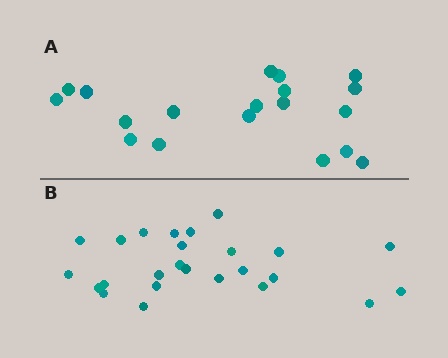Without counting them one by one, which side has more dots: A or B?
Region B (the bottom region) has more dots.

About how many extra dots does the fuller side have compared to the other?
Region B has about 6 more dots than region A.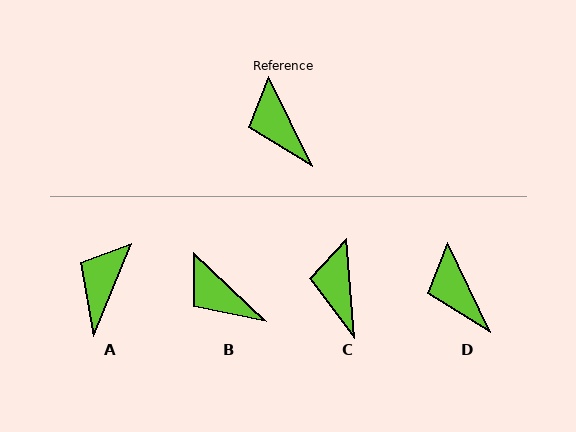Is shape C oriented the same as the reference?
No, it is off by about 21 degrees.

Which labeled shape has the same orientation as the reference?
D.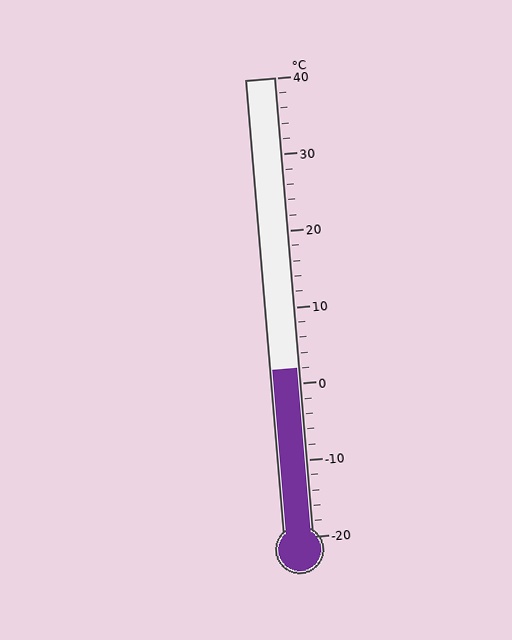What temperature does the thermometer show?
The thermometer shows approximately 2°C.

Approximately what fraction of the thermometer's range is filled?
The thermometer is filled to approximately 35% of its range.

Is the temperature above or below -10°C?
The temperature is above -10°C.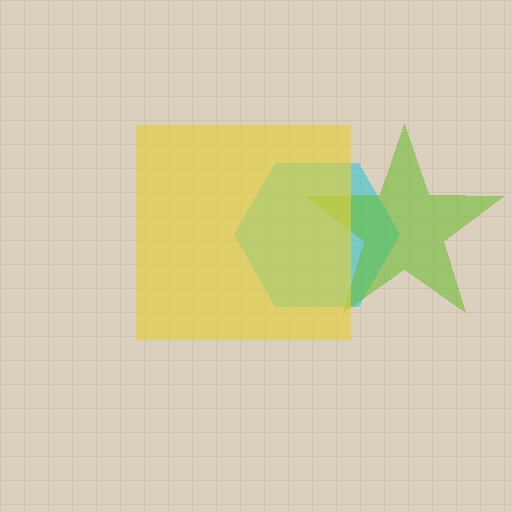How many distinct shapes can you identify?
There are 3 distinct shapes: a cyan hexagon, a lime star, a yellow square.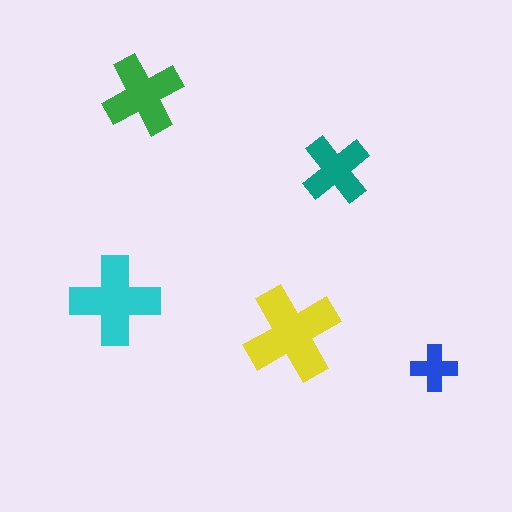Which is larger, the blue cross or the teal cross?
The teal one.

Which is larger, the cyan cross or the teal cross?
The cyan one.